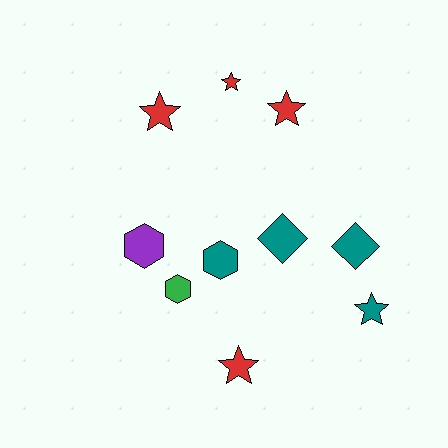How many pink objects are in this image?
There are no pink objects.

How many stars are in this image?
There are 5 stars.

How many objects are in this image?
There are 10 objects.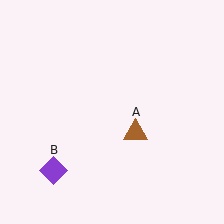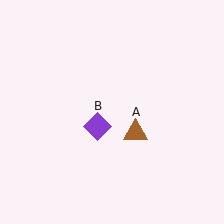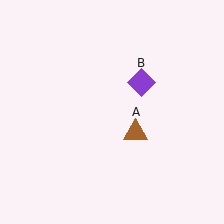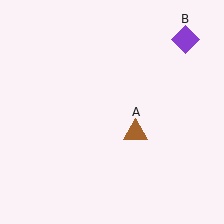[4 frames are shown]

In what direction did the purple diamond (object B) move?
The purple diamond (object B) moved up and to the right.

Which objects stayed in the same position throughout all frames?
Brown triangle (object A) remained stationary.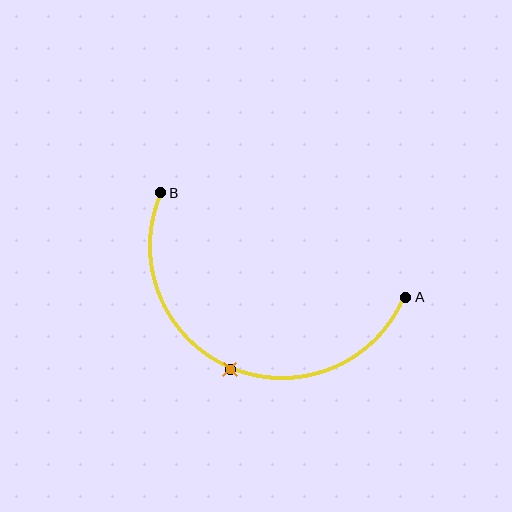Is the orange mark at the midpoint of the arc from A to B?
Yes. The orange mark lies on the arc at equal arc-length from both A and B — it is the arc midpoint.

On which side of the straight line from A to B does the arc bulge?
The arc bulges below the straight line connecting A and B.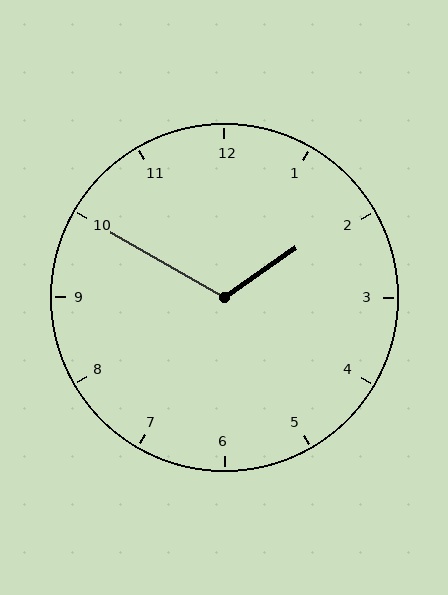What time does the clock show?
1:50.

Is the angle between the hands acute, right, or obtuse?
It is obtuse.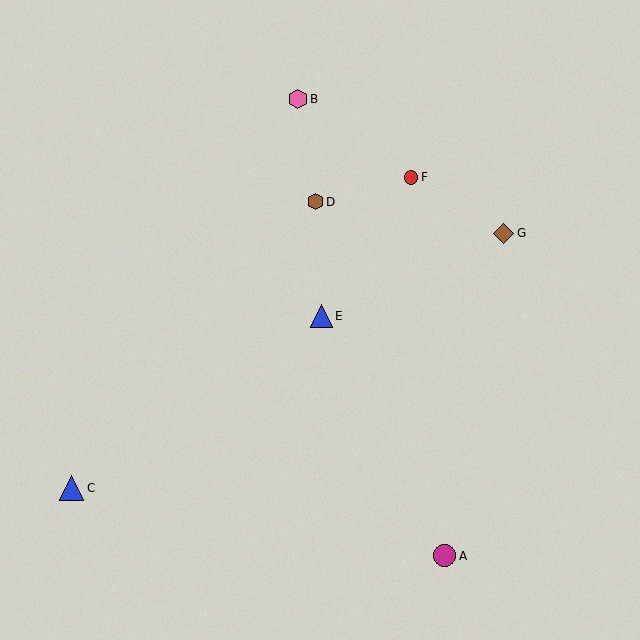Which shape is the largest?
The blue triangle (labeled C) is the largest.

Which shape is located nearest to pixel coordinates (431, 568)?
The magenta circle (labeled A) at (445, 556) is nearest to that location.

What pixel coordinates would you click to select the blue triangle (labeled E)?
Click at (321, 316) to select the blue triangle E.